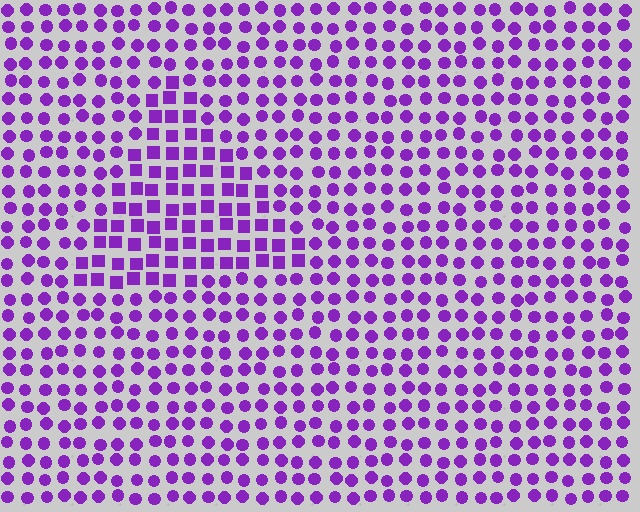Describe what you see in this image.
The image is filled with small purple elements arranged in a uniform grid. A triangle-shaped region contains squares, while the surrounding area contains circles. The boundary is defined purely by the change in element shape.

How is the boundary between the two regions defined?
The boundary is defined by a change in element shape: squares inside vs. circles outside. All elements share the same color and spacing.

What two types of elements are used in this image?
The image uses squares inside the triangle region and circles outside it.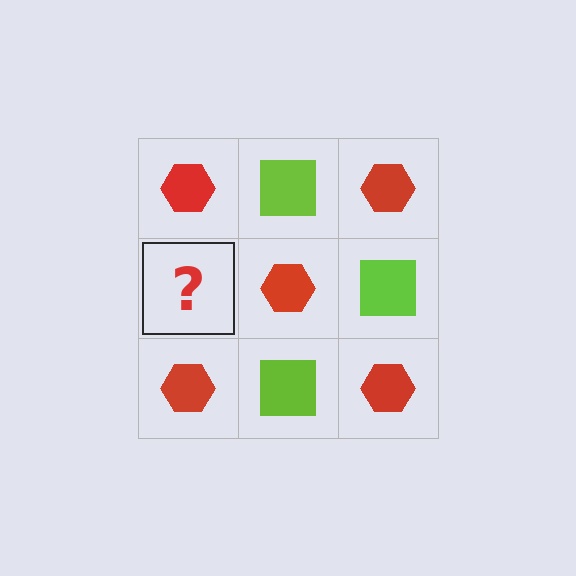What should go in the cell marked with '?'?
The missing cell should contain a lime square.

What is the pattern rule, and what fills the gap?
The rule is that it alternates red hexagon and lime square in a checkerboard pattern. The gap should be filled with a lime square.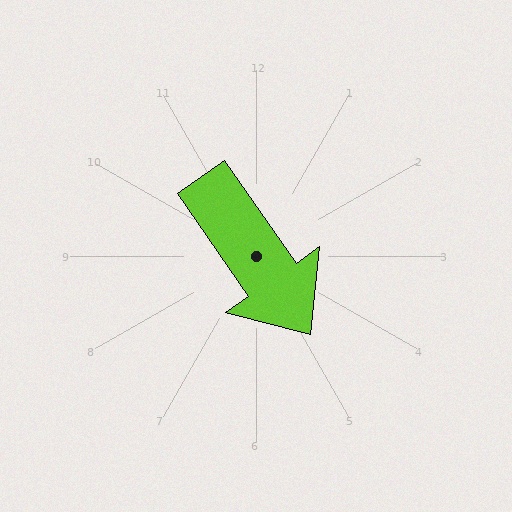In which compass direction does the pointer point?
Southeast.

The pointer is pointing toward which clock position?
Roughly 5 o'clock.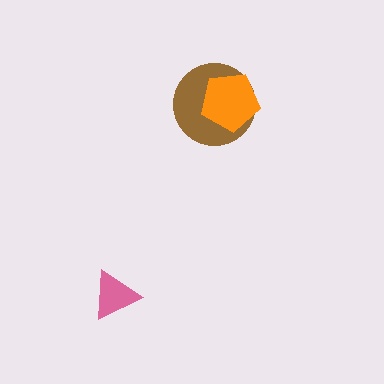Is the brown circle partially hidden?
Yes, it is partially covered by another shape.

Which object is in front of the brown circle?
The orange pentagon is in front of the brown circle.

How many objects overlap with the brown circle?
1 object overlaps with the brown circle.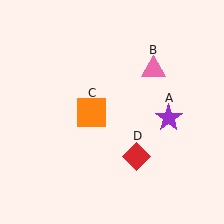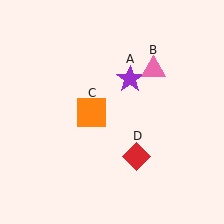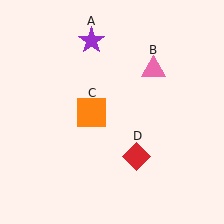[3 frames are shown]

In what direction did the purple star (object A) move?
The purple star (object A) moved up and to the left.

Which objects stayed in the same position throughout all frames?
Pink triangle (object B) and orange square (object C) and red diamond (object D) remained stationary.